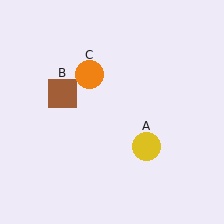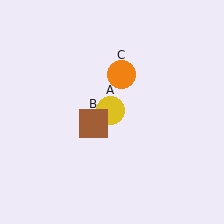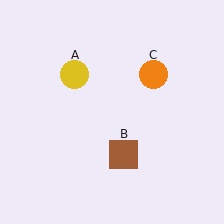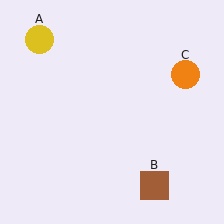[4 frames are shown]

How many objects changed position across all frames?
3 objects changed position: yellow circle (object A), brown square (object B), orange circle (object C).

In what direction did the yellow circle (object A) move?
The yellow circle (object A) moved up and to the left.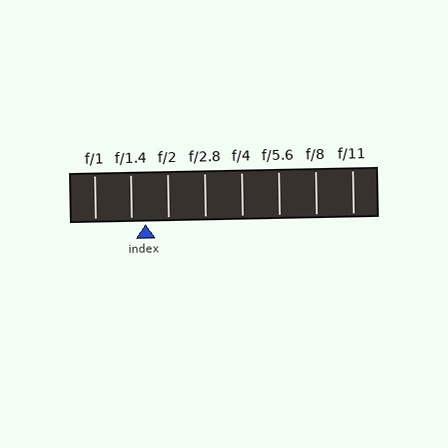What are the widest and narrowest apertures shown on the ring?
The widest aperture shown is f/1 and the narrowest is f/11.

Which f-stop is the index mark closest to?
The index mark is closest to f/1.4.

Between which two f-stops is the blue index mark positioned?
The index mark is between f/1.4 and f/2.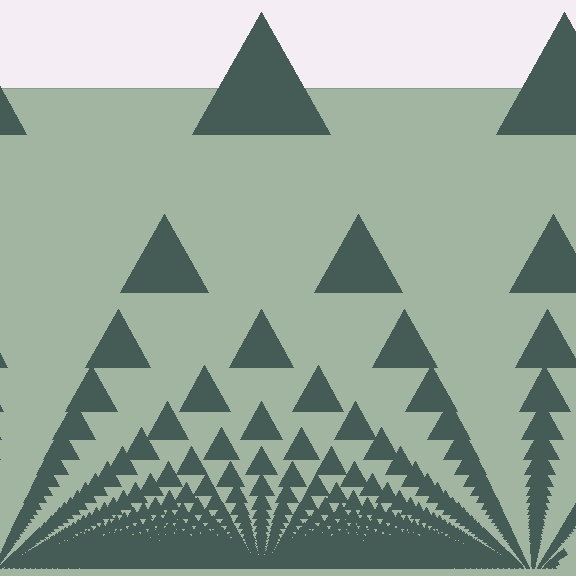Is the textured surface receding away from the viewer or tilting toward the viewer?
The surface appears to tilt toward the viewer. Texture elements get larger and sparser toward the top.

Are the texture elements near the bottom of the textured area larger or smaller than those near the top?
Smaller. The gradient is inverted — elements near the bottom are smaller and denser.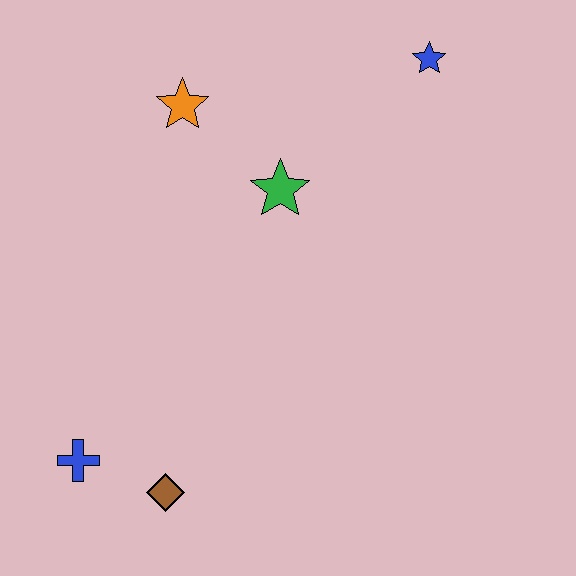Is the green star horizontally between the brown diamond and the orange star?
No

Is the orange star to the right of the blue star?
No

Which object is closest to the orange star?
The green star is closest to the orange star.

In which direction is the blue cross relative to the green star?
The blue cross is below the green star.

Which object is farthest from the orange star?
The brown diamond is farthest from the orange star.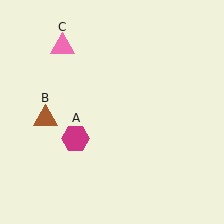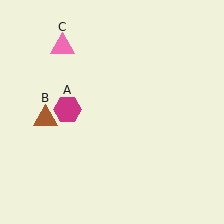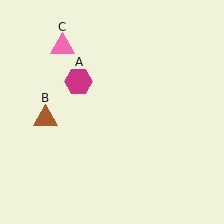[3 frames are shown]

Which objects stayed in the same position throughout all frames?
Brown triangle (object B) and pink triangle (object C) remained stationary.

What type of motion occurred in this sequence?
The magenta hexagon (object A) rotated clockwise around the center of the scene.